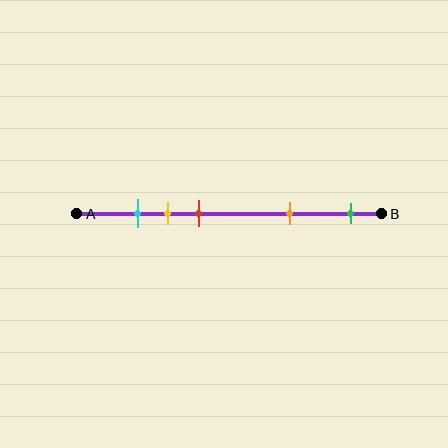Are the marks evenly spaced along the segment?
No, the marks are not evenly spaced.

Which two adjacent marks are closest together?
The cyan and yellow marks are the closest adjacent pair.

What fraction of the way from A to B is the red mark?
The red mark is approximately 40% (0.4) of the way from A to B.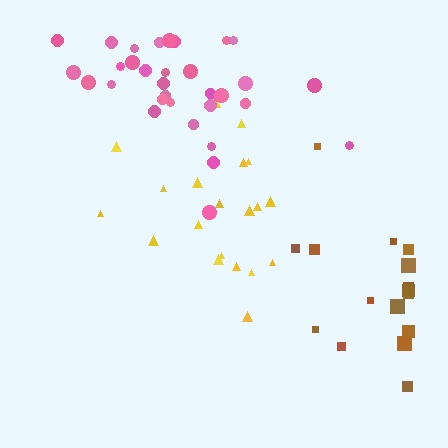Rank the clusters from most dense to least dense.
pink, yellow, brown.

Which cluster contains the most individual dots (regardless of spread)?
Pink (33).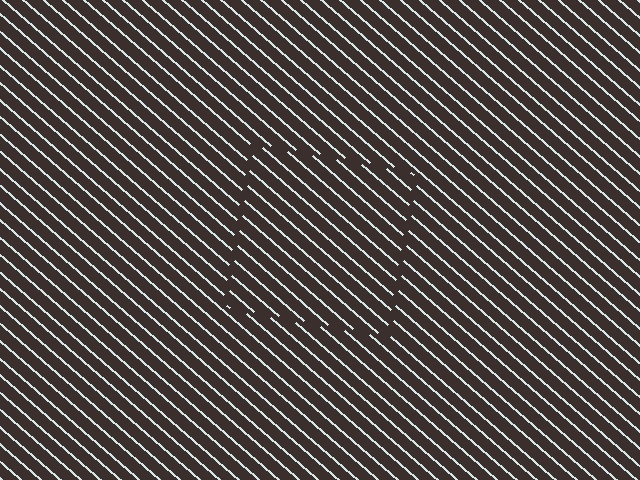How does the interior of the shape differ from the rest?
The interior of the shape contains the same grating, shifted by half a period — the contour is defined by the phase discontinuity where line-ends from the inner and outer gratings abut.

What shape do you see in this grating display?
An illusory square. The interior of the shape contains the same grating, shifted by half a period — the contour is defined by the phase discontinuity where line-ends from the inner and outer gratings abut.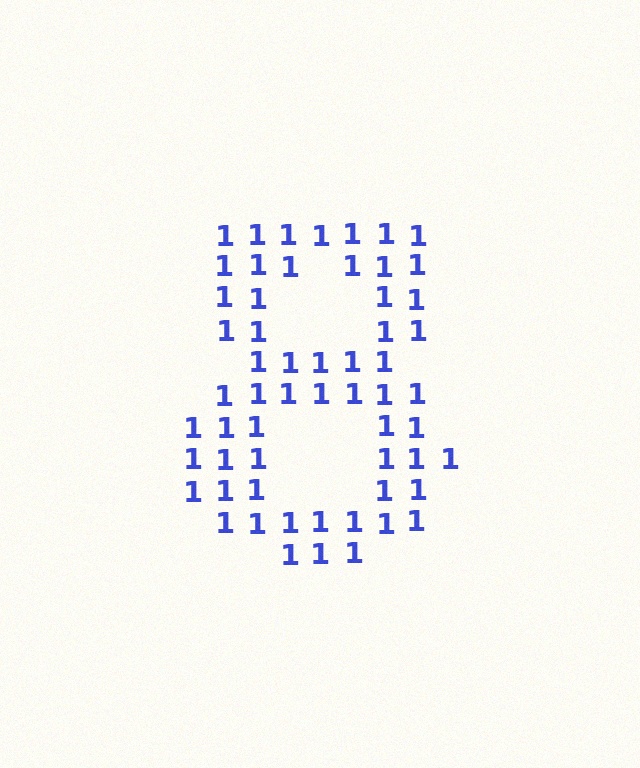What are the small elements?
The small elements are digit 1's.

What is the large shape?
The large shape is the digit 8.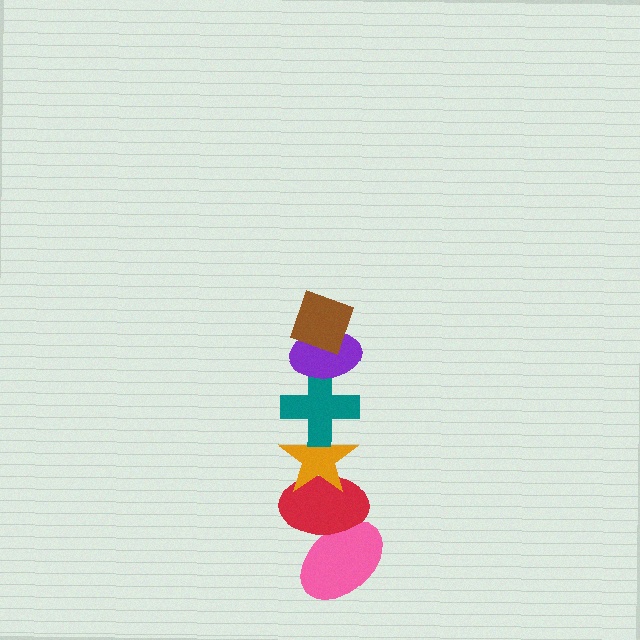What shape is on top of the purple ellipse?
The brown diamond is on top of the purple ellipse.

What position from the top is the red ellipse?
The red ellipse is 5th from the top.